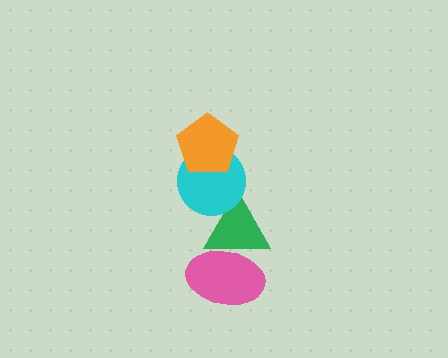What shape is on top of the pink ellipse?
The green triangle is on top of the pink ellipse.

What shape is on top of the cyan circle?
The orange pentagon is on top of the cyan circle.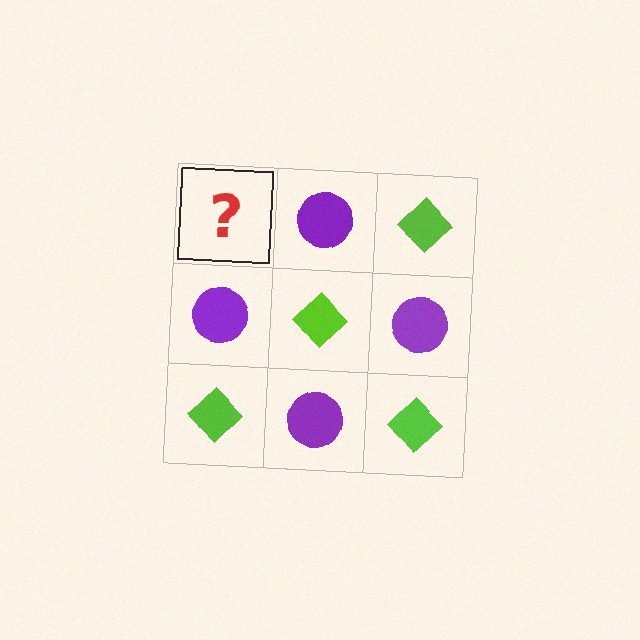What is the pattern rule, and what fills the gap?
The rule is that it alternates lime diamond and purple circle in a checkerboard pattern. The gap should be filled with a lime diamond.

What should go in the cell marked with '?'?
The missing cell should contain a lime diamond.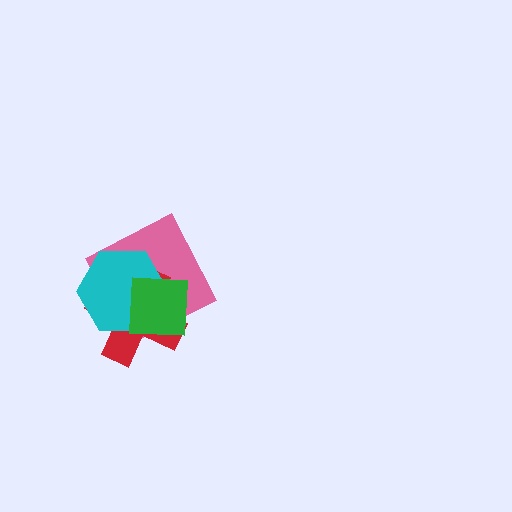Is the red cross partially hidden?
Yes, it is partially covered by another shape.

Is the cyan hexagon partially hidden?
Yes, it is partially covered by another shape.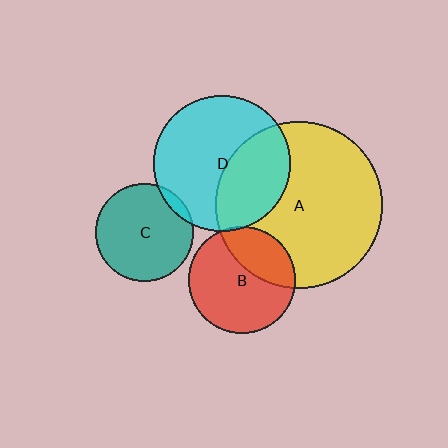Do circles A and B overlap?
Yes.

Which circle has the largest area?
Circle A (yellow).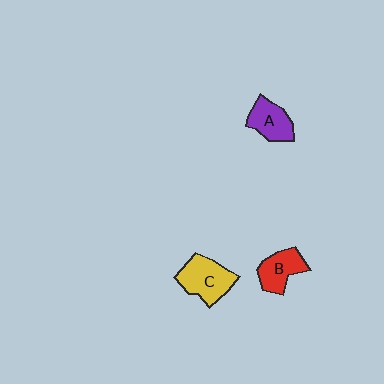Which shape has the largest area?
Shape C (yellow).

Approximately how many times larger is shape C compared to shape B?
Approximately 1.3 times.